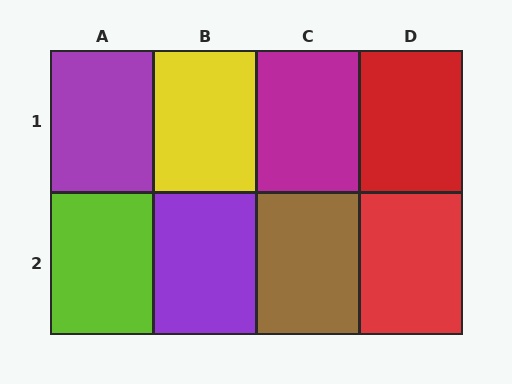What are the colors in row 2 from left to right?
Lime, purple, brown, red.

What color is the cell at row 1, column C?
Magenta.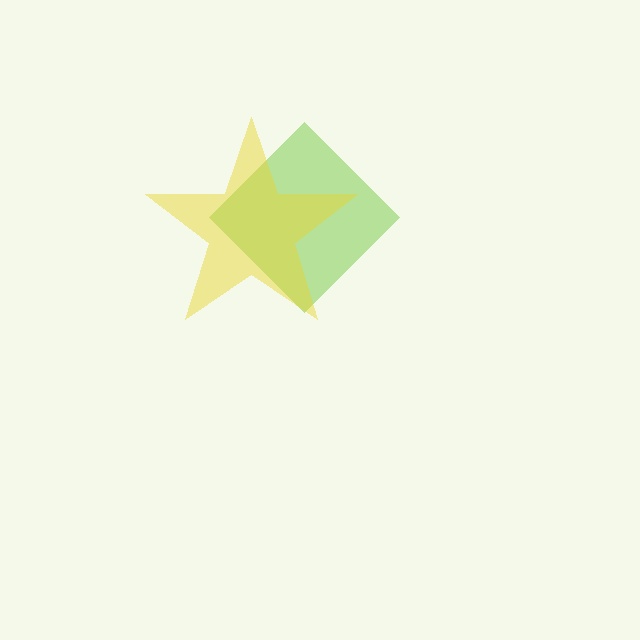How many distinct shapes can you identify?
There are 2 distinct shapes: a lime diamond, a yellow star.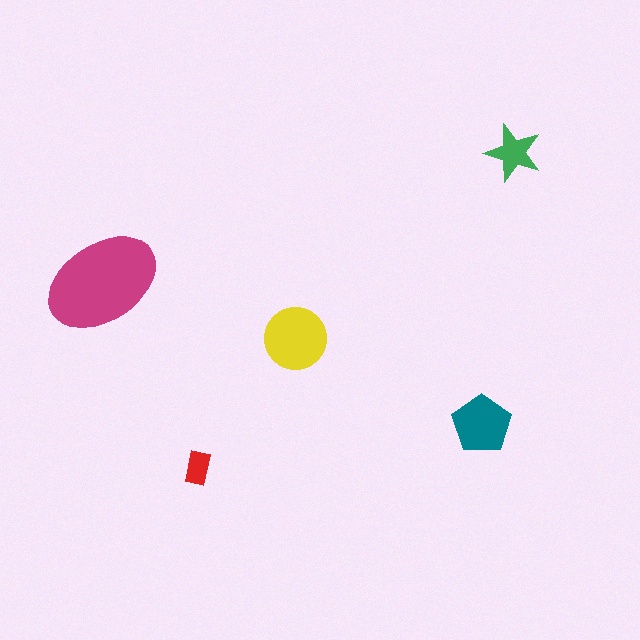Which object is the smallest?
The red rectangle.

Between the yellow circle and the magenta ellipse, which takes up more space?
The magenta ellipse.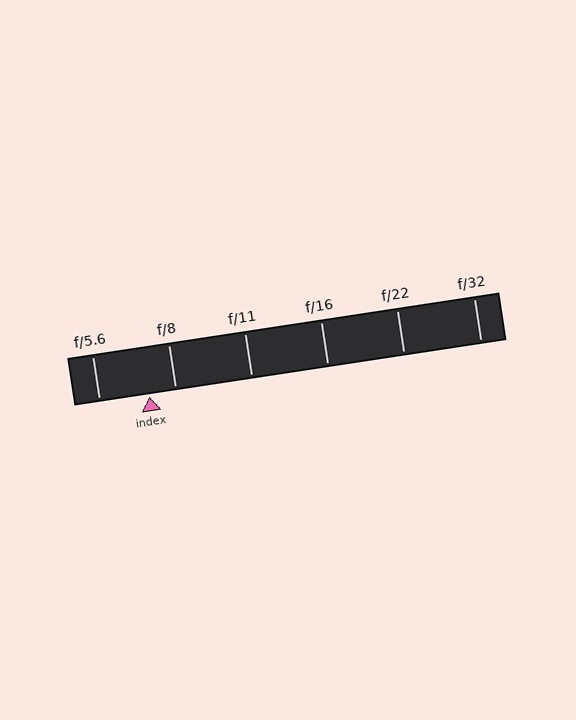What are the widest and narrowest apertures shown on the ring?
The widest aperture shown is f/5.6 and the narrowest is f/32.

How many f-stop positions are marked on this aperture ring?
There are 6 f-stop positions marked.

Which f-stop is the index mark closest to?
The index mark is closest to f/8.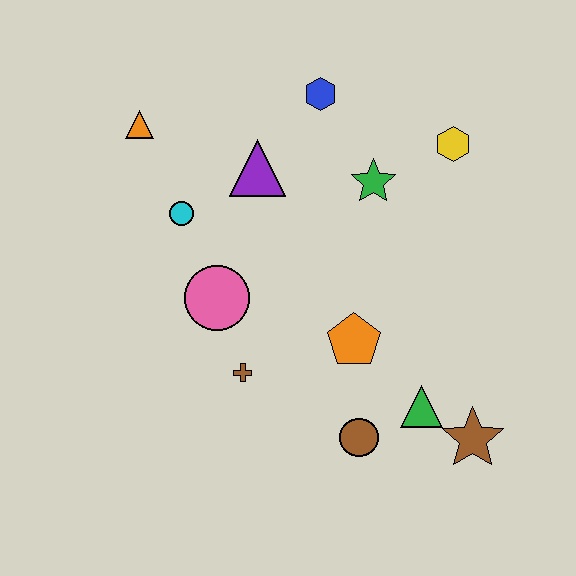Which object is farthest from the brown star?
The orange triangle is farthest from the brown star.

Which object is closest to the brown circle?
The green triangle is closest to the brown circle.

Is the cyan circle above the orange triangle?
No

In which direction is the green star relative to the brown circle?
The green star is above the brown circle.